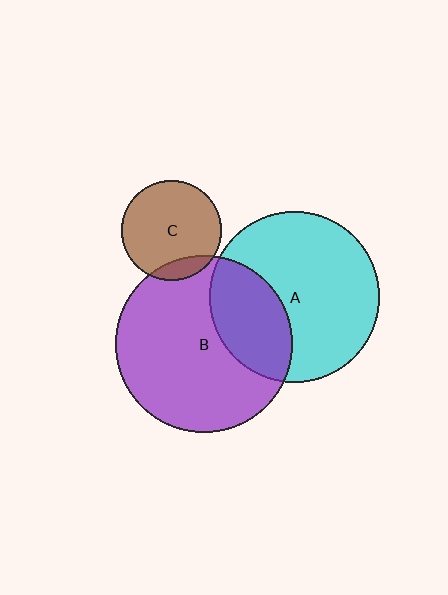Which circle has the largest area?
Circle B (purple).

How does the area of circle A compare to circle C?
Approximately 2.9 times.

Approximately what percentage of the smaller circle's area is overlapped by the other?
Approximately 10%.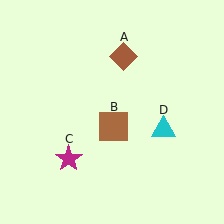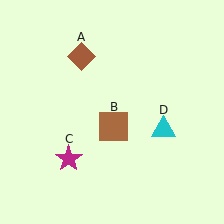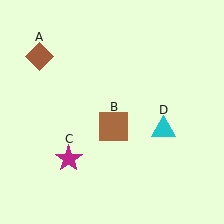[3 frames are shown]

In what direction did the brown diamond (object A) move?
The brown diamond (object A) moved left.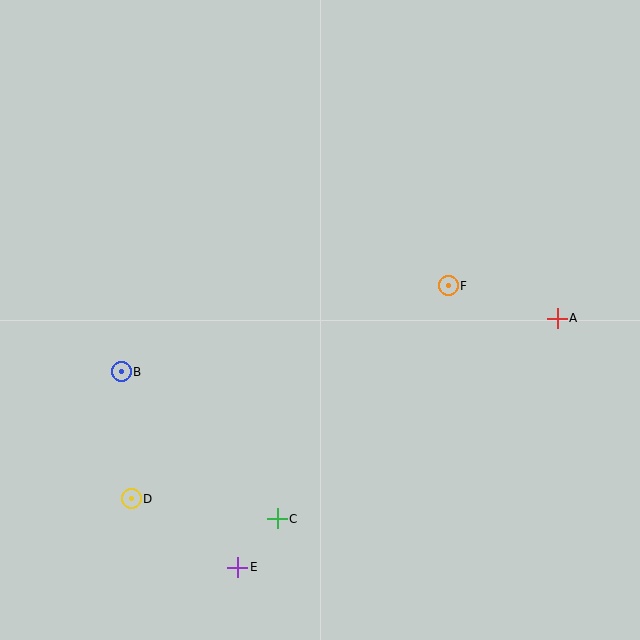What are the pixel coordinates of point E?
Point E is at (238, 567).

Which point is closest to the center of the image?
Point F at (448, 286) is closest to the center.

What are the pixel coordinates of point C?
Point C is at (277, 519).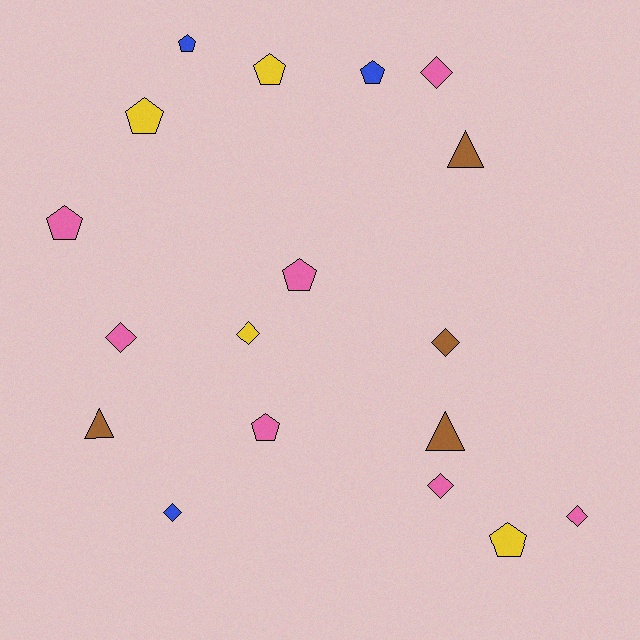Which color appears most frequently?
Pink, with 7 objects.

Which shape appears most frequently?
Pentagon, with 8 objects.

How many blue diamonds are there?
There is 1 blue diamond.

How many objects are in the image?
There are 18 objects.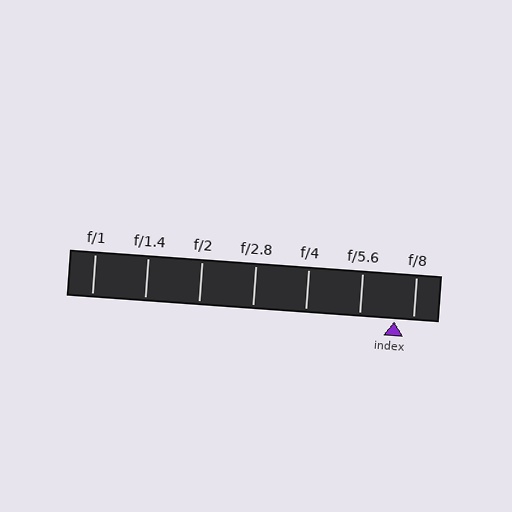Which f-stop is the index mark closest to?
The index mark is closest to f/8.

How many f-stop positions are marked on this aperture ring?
There are 7 f-stop positions marked.